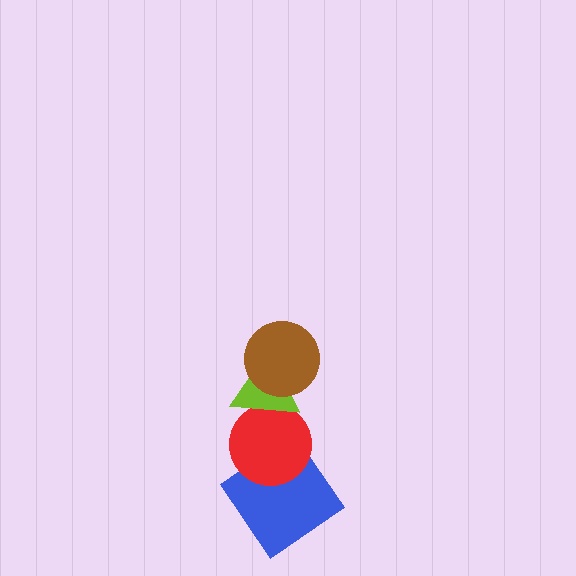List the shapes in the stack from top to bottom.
From top to bottom: the brown circle, the lime triangle, the red circle, the blue diamond.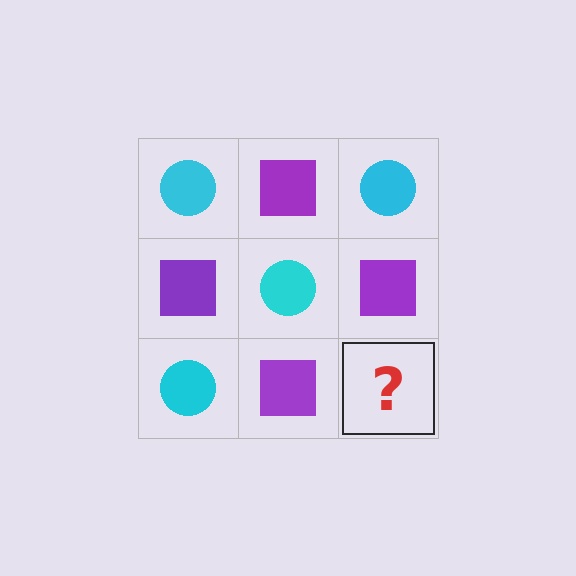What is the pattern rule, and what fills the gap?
The rule is that it alternates cyan circle and purple square in a checkerboard pattern. The gap should be filled with a cyan circle.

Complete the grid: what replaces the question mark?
The question mark should be replaced with a cyan circle.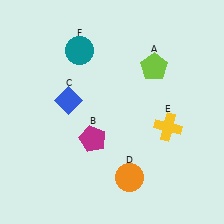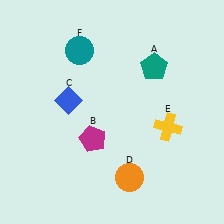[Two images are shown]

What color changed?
The pentagon (A) changed from lime in Image 1 to teal in Image 2.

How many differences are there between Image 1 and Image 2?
There is 1 difference between the two images.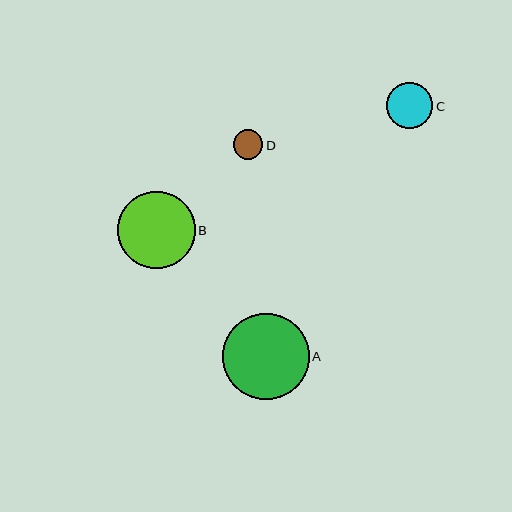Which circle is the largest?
Circle A is the largest with a size of approximately 87 pixels.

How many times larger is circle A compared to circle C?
Circle A is approximately 1.9 times the size of circle C.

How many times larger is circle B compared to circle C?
Circle B is approximately 1.7 times the size of circle C.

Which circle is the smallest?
Circle D is the smallest with a size of approximately 29 pixels.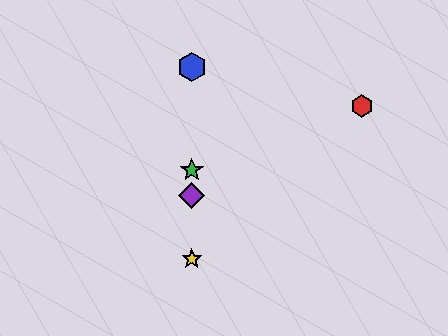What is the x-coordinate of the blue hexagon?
The blue hexagon is at x≈192.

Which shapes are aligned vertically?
The blue hexagon, the green star, the yellow star, the purple diamond are aligned vertically.